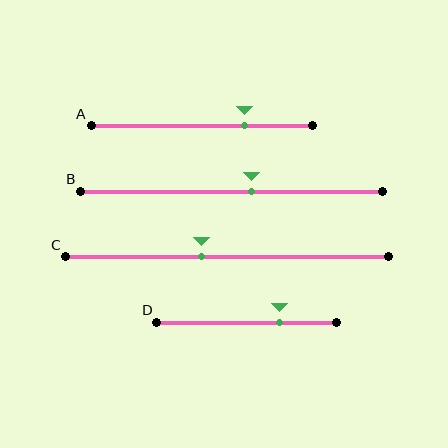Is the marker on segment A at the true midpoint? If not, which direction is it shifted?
No, the marker on segment A is shifted to the right by about 20% of the segment length.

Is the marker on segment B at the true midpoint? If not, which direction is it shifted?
No, the marker on segment B is shifted to the right by about 7% of the segment length.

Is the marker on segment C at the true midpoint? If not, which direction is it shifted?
No, the marker on segment C is shifted to the left by about 8% of the segment length.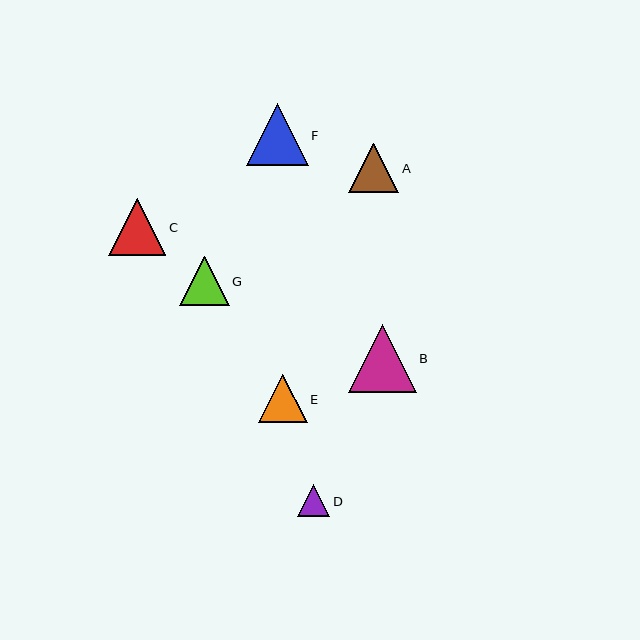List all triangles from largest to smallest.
From largest to smallest: B, F, C, A, G, E, D.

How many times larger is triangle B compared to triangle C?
Triangle B is approximately 1.2 times the size of triangle C.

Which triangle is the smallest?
Triangle D is the smallest with a size of approximately 32 pixels.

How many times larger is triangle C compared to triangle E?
Triangle C is approximately 1.2 times the size of triangle E.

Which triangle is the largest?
Triangle B is the largest with a size of approximately 68 pixels.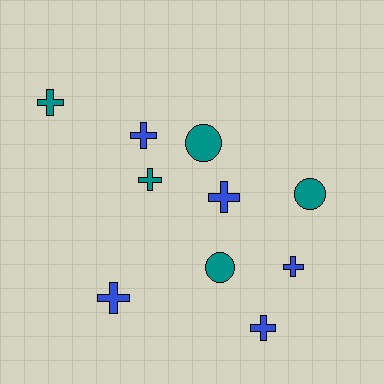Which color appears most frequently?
Teal, with 5 objects.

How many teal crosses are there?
There are 2 teal crosses.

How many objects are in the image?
There are 10 objects.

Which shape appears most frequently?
Cross, with 7 objects.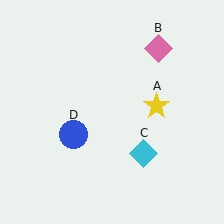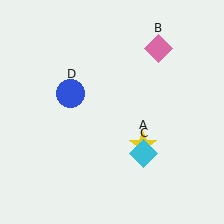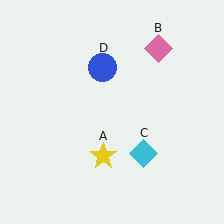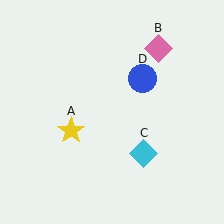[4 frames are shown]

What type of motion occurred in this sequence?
The yellow star (object A), blue circle (object D) rotated clockwise around the center of the scene.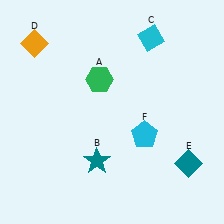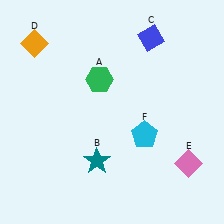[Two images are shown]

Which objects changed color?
C changed from cyan to blue. E changed from teal to pink.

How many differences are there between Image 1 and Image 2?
There are 2 differences between the two images.